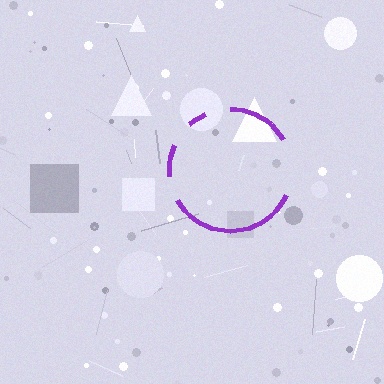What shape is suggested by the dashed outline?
The dashed outline suggests a circle.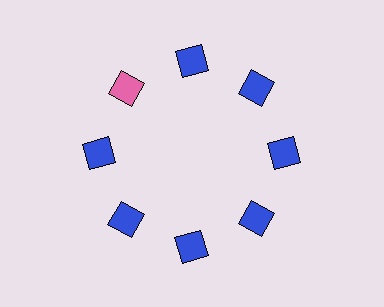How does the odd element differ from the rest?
It has a different color: pink instead of blue.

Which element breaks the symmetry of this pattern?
The pink square at roughly the 10 o'clock position breaks the symmetry. All other shapes are blue squares.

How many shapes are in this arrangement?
There are 8 shapes arranged in a ring pattern.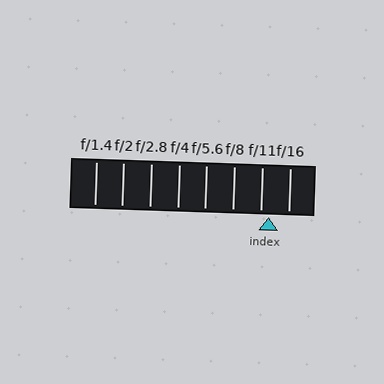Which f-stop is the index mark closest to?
The index mark is closest to f/11.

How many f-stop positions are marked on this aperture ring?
There are 8 f-stop positions marked.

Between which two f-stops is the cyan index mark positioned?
The index mark is between f/11 and f/16.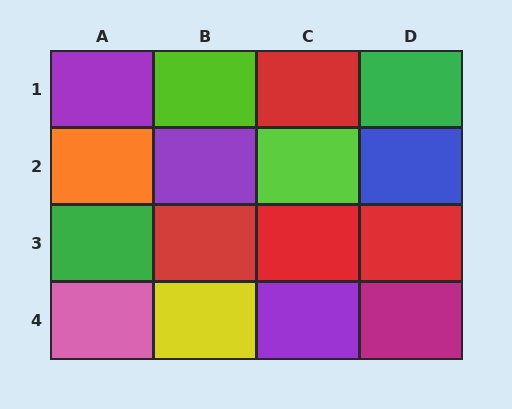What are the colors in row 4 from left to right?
Pink, yellow, purple, magenta.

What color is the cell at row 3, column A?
Green.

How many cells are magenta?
1 cell is magenta.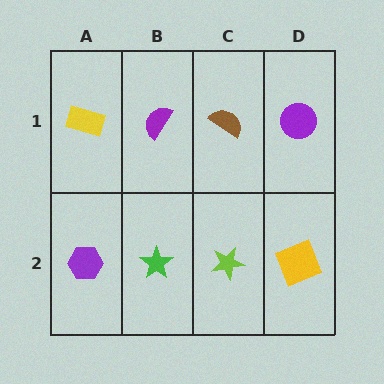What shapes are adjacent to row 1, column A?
A purple hexagon (row 2, column A), a purple semicircle (row 1, column B).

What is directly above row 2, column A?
A yellow rectangle.